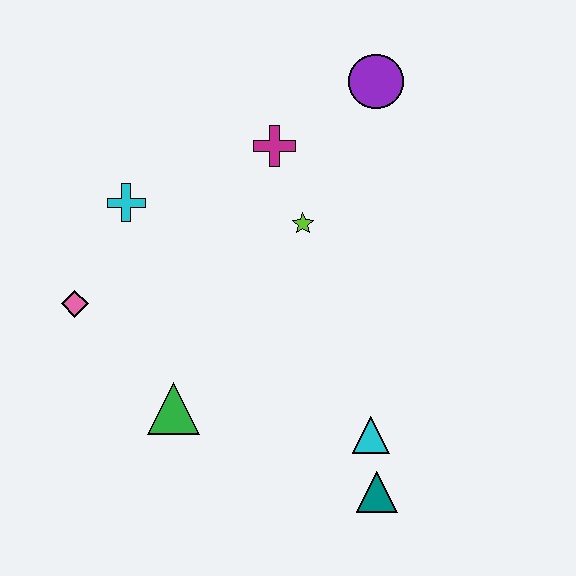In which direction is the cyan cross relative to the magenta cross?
The cyan cross is to the left of the magenta cross.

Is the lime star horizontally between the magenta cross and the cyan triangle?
Yes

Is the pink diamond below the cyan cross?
Yes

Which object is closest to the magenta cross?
The lime star is closest to the magenta cross.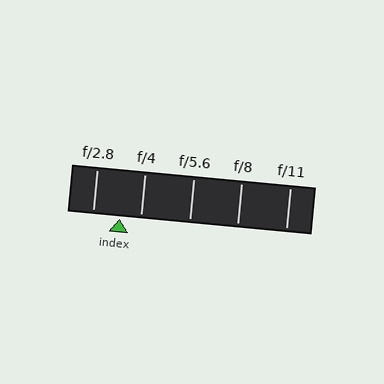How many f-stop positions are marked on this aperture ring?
There are 5 f-stop positions marked.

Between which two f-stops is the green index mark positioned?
The index mark is between f/2.8 and f/4.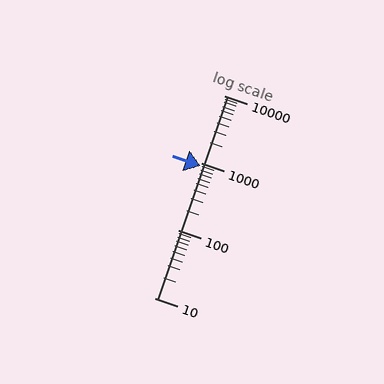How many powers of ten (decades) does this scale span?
The scale spans 3 decades, from 10 to 10000.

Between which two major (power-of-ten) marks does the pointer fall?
The pointer is between 100 and 1000.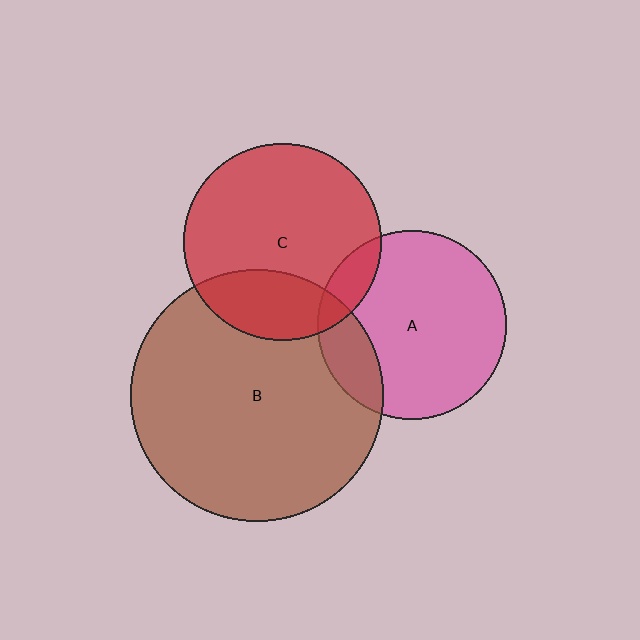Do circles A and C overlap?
Yes.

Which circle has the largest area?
Circle B (brown).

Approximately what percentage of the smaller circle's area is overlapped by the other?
Approximately 10%.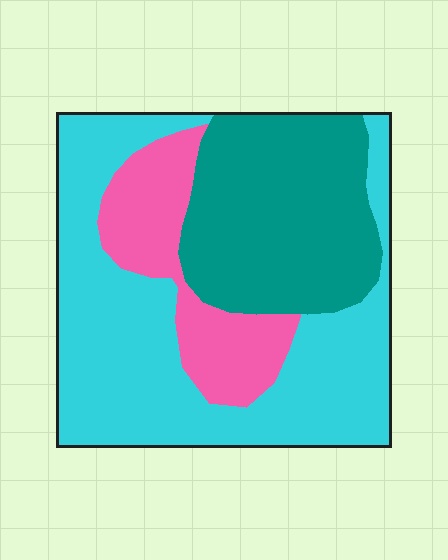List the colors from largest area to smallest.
From largest to smallest: cyan, teal, pink.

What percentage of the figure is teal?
Teal covers roughly 30% of the figure.